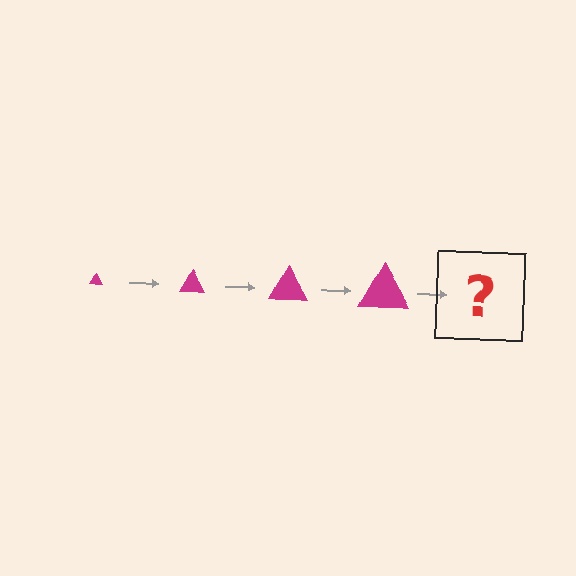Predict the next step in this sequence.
The next step is a magenta triangle, larger than the previous one.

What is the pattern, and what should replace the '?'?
The pattern is that the triangle gets progressively larger each step. The '?' should be a magenta triangle, larger than the previous one.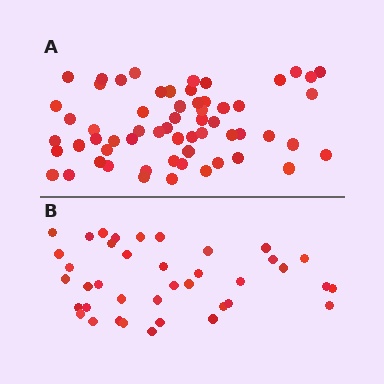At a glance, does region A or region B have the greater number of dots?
Region A (the top region) has more dots.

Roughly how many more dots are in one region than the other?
Region A has approximately 20 more dots than region B.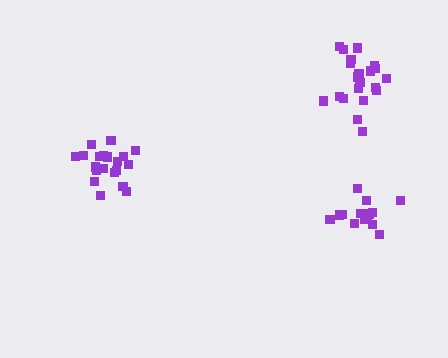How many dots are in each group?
Group 1: 20 dots, Group 2: 16 dots, Group 3: 21 dots (57 total).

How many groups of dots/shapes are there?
There are 3 groups.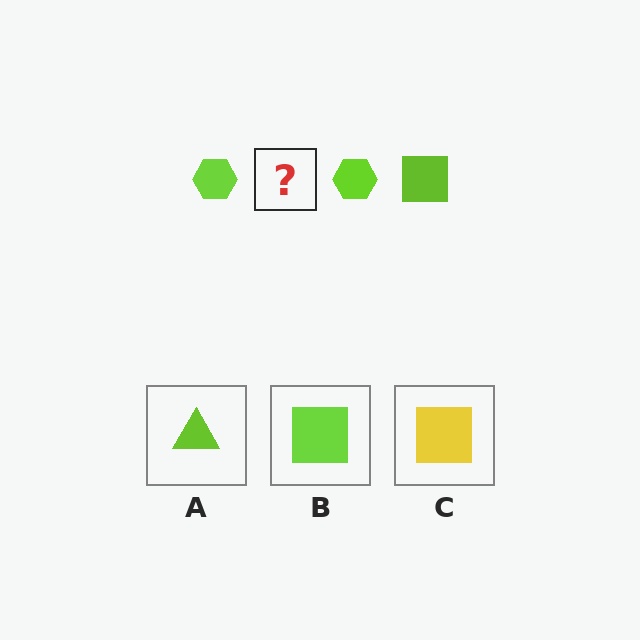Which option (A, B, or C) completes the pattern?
B.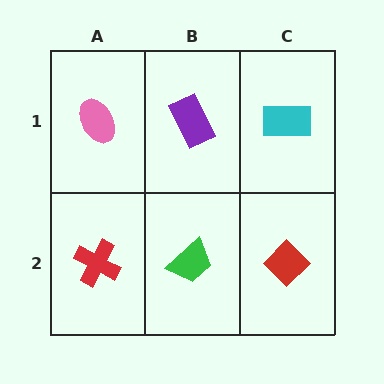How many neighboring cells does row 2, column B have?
3.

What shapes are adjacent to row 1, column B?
A green trapezoid (row 2, column B), a pink ellipse (row 1, column A), a cyan rectangle (row 1, column C).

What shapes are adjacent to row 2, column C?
A cyan rectangle (row 1, column C), a green trapezoid (row 2, column B).